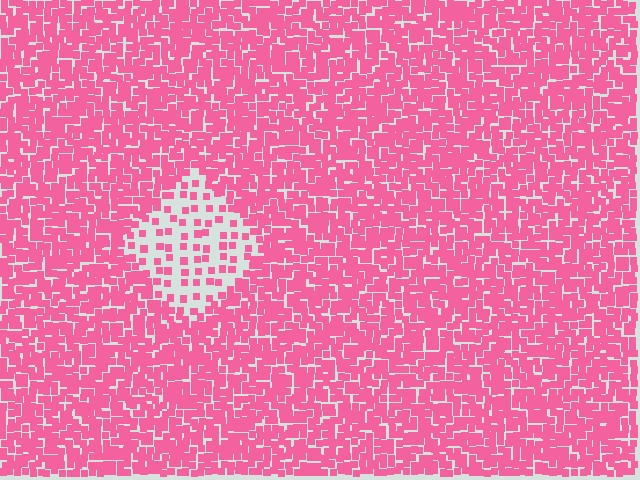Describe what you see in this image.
The image contains small pink elements arranged at two different densities. A diamond-shaped region is visible where the elements are less densely packed than the surrounding area.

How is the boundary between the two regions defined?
The boundary is defined by a change in element density (approximately 3.0x ratio). All elements are the same color, size, and shape.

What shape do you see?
I see a diamond.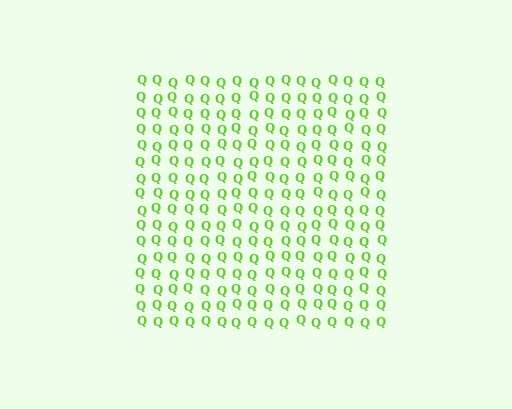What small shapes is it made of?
It is made of small letter Q's.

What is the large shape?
The large shape is a square.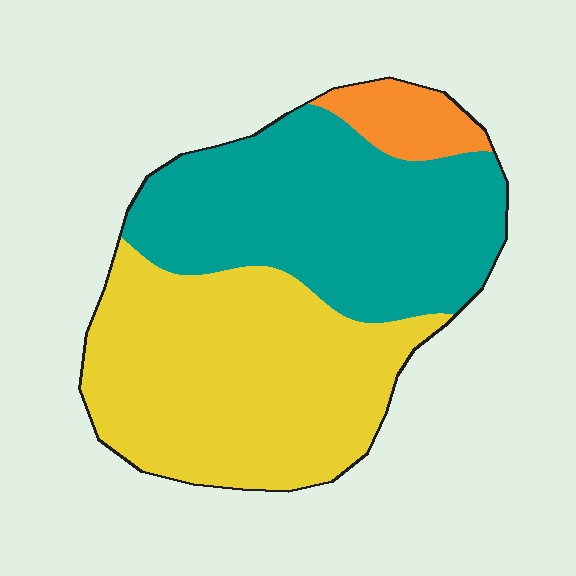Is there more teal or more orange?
Teal.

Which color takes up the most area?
Yellow, at roughly 50%.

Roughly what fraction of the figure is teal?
Teal covers around 45% of the figure.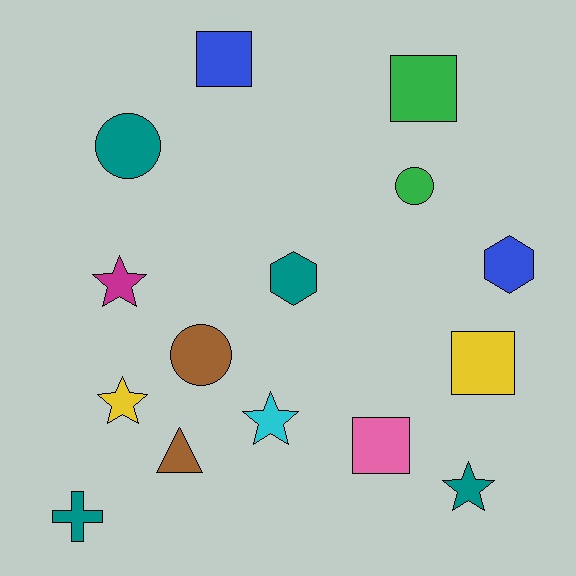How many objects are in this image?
There are 15 objects.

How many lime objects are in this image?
There are no lime objects.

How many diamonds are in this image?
There are no diamonds.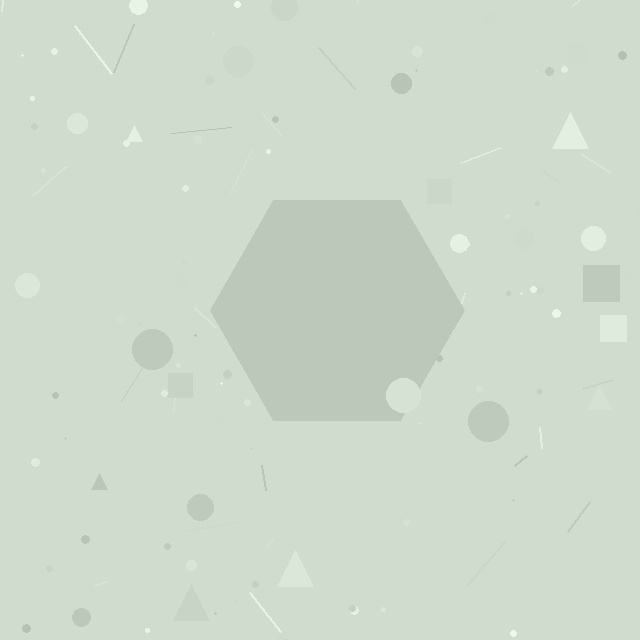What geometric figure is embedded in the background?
A hexagon is embedded in the background.